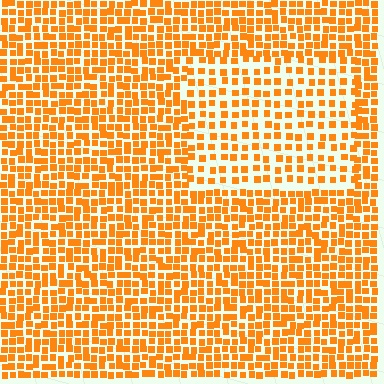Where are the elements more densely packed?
The elements are more densely packed outside the rectangle boundary.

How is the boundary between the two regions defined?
The boundary is defined by a change in element density (approximately 1.8x ratio). All elements are the same color, size, and shape.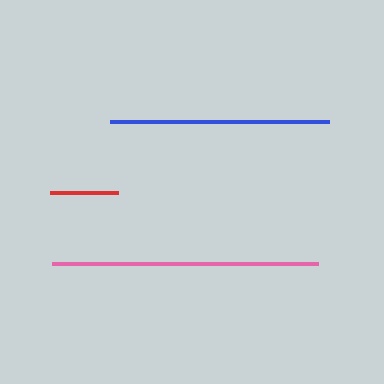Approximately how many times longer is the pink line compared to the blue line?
The pink line is approximately 1.2 times the length of the blue line.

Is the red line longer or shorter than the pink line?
The pink line is longer than the red line.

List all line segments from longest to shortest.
From longest to shortest: pink, blue, red.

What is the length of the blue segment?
The blue segment is approximately 218 pixels long.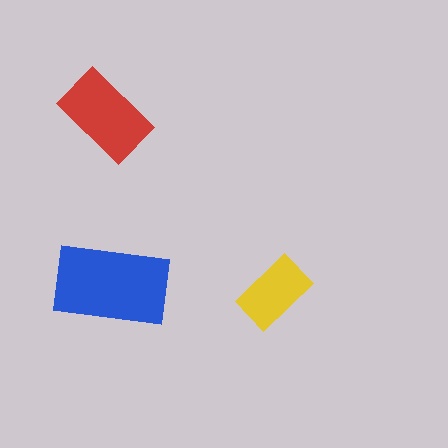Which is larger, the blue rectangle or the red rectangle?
The blue one.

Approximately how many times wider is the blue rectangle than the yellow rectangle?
About 1.5 times wider.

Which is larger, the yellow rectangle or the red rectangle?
The red one.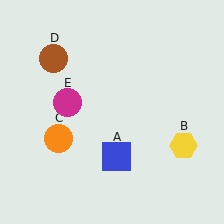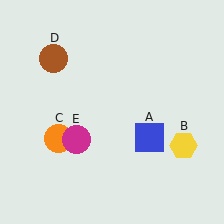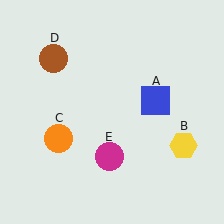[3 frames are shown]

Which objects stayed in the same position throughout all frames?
Yellow hexagon (object B) and orange circle (object C) and brown circle (object D) remained stationary.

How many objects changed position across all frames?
2 objects changed position: blue square (object A), magenta circle (object E).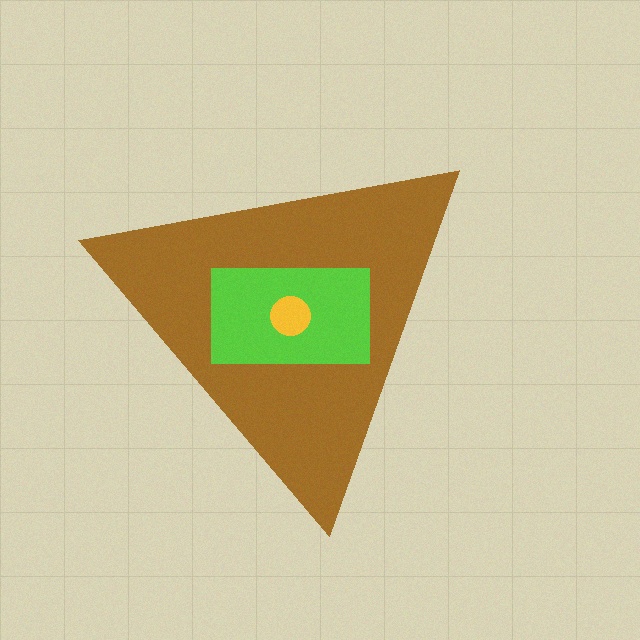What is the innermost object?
The yellow circle.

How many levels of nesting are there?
3.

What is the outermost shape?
The brown triangle.